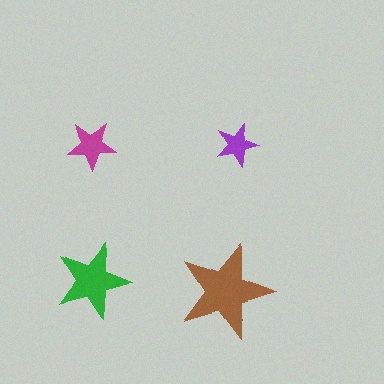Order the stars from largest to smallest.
the brown one, the green one, the magenta one, the purple one.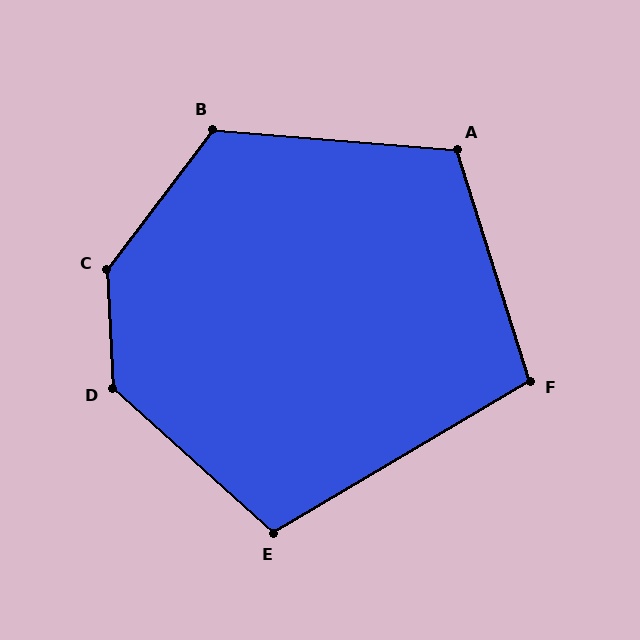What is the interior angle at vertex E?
Approximately 107 degrees (obtuse).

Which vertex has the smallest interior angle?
F, at approximately 103 degrees.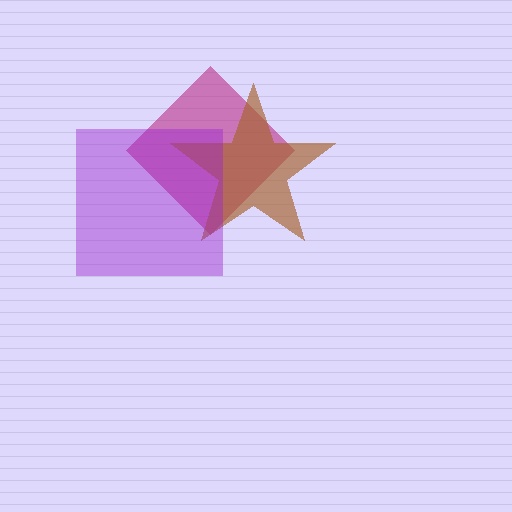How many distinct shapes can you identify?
There are 3 distinct shapes: a magenta diamond, a brown star, a purple square.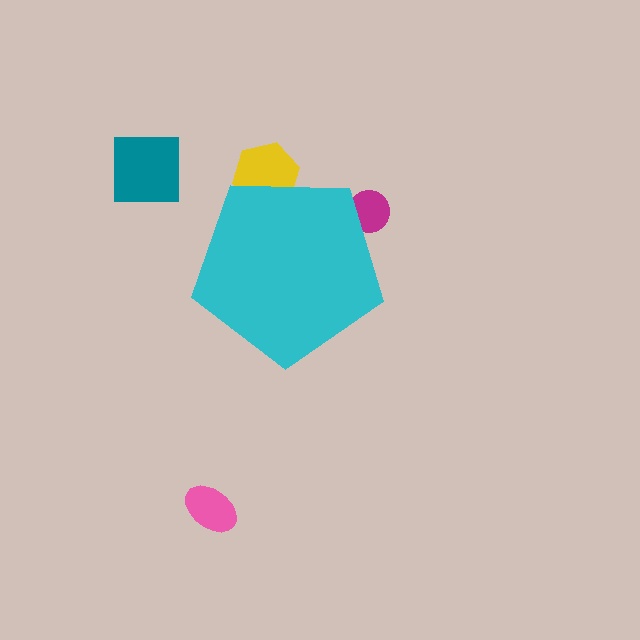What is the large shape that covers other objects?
A cyan pentagon.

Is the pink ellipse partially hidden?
No, the pink ellipse is fully visible.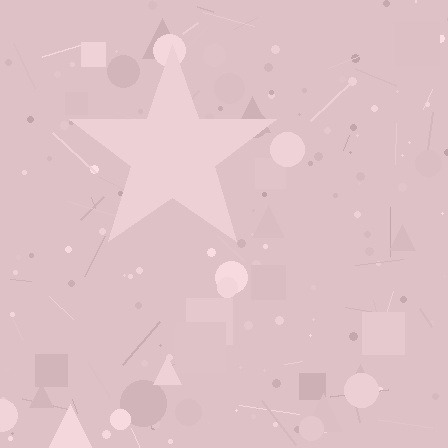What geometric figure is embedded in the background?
A star is embedded in the background.